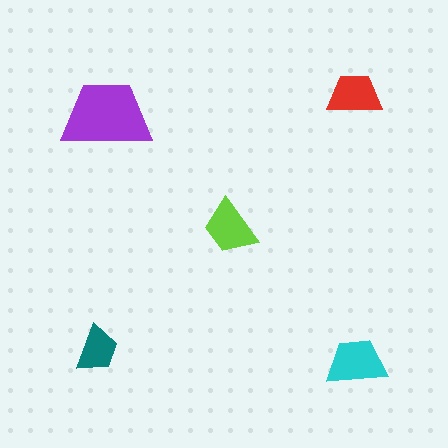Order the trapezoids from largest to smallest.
the purple one, the cyan one, the lime one, the red one, the teal one.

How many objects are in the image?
There are 5 objects in the image.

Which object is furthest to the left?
The teal trapezoid is leftmost.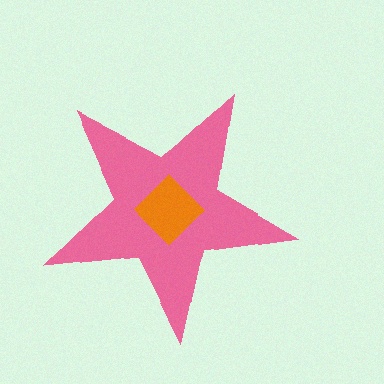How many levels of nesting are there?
2.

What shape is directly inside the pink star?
The orange diamond.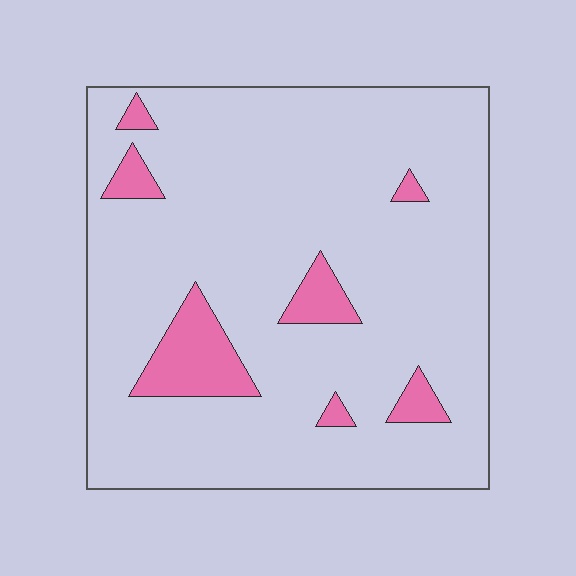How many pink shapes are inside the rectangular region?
7.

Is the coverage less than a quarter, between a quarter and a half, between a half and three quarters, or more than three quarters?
Less than a quarter.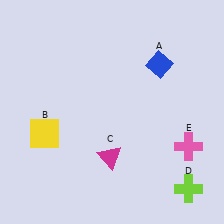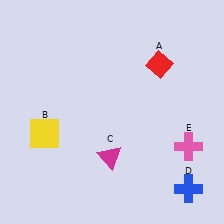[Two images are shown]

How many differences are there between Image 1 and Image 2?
There are 2 differences between the two images.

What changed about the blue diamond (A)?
In Image 1, A is blue. In Image 2, it changed to red.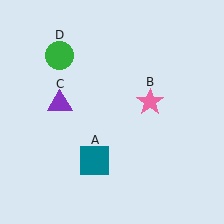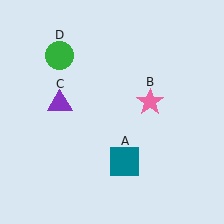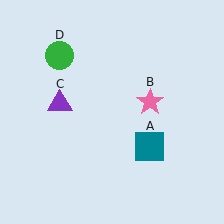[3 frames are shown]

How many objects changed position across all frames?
1 object changed position: teal square (object A).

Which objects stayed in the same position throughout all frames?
Pink star (object B) and purple triangle (object C) and green circle (object D) remained stationary.